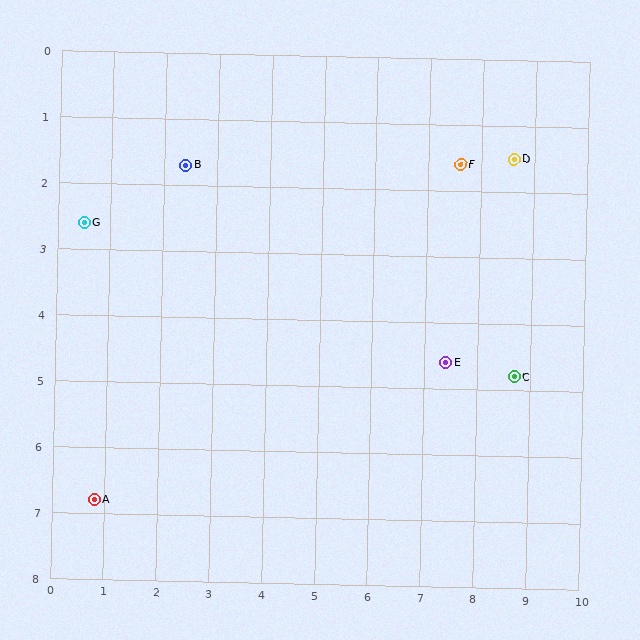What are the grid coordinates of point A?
Point A is at approximately (0.8, 6.8).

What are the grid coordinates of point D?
Point D is at approximately (8.6, 1.5).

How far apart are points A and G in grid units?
Points A and G are about 4.2 grid units apart.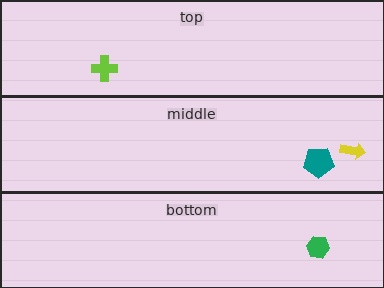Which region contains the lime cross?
The top region.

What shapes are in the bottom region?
The green hexagon.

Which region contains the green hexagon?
The bottom region.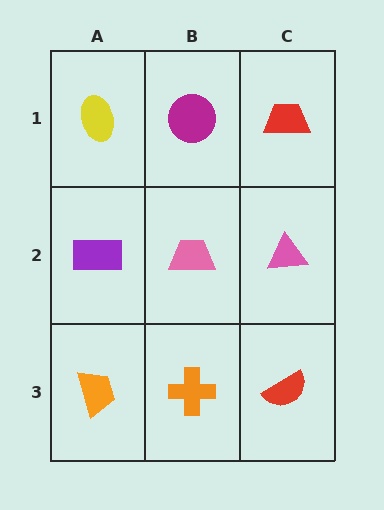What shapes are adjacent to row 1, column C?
A pink triangle (row 2, column C), a magenta circle (row 1, column B).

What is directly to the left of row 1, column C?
A magenta circle.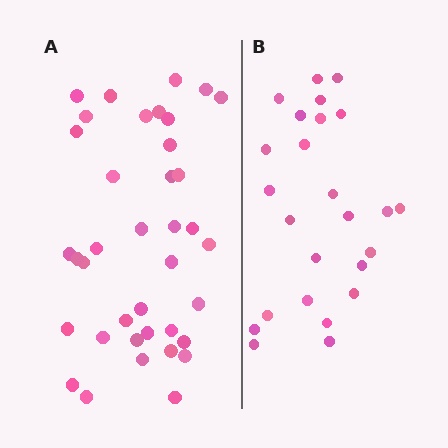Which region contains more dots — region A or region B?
Region A (the left region) has more dots.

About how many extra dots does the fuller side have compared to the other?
Region A has approximately 15 more dots than region B.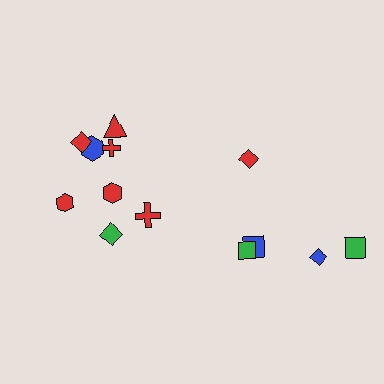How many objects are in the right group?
There are 5 objects.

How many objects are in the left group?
There are 8 objects.